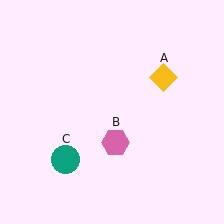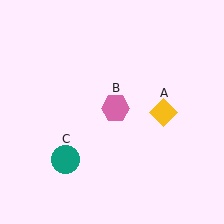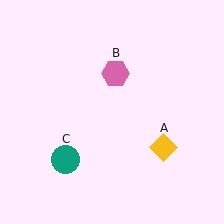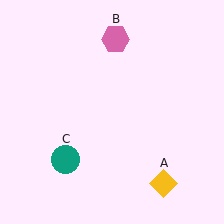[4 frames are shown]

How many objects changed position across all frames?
2 objects changed position: yellow diamond (object A), pink hexagon (object B).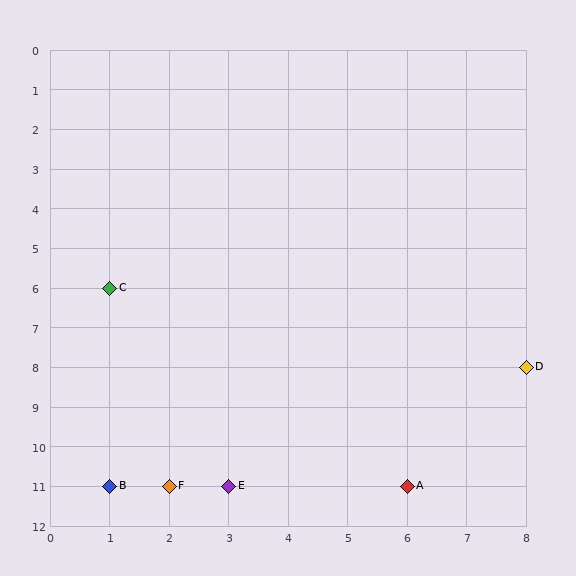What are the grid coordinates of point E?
Point E is at grid coordinates (3, 11).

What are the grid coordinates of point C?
Point C is at grid coordinates (1, 6).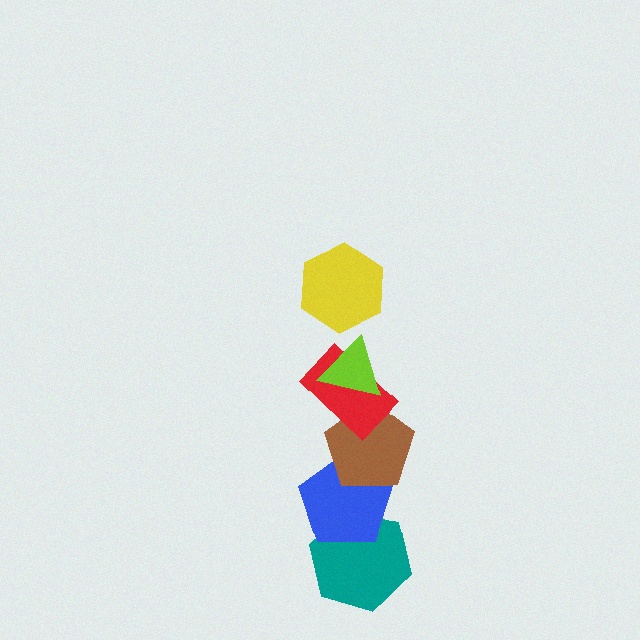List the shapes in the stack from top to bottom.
From top to bottom: the yellow hexagon, the lime triangle, the red rectangle, the brown pentagon, the blue pentagon, the teal hexagon.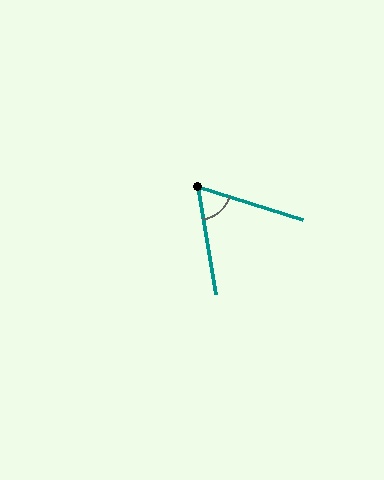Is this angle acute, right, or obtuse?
It is acute.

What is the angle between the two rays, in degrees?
Approximately 63 degrees.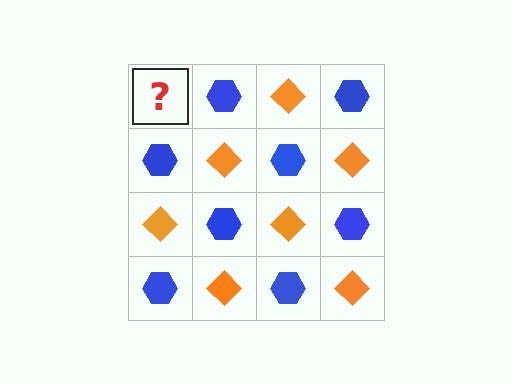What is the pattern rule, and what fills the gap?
The rule is that it alternates orange diamond and blue hexagon in a checkerboard pattern. The gap should be filled with an orange diamond.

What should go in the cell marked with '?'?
The missing cell should contain an orange diamond.